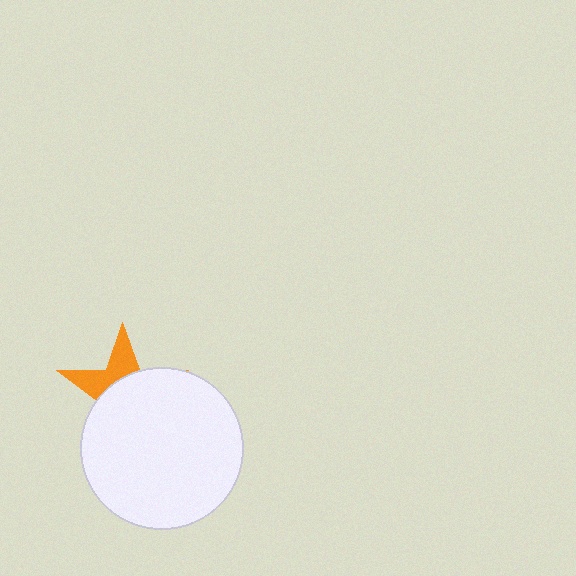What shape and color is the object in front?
The object in front is a white circle.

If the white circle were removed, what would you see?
You would see the complete orange star.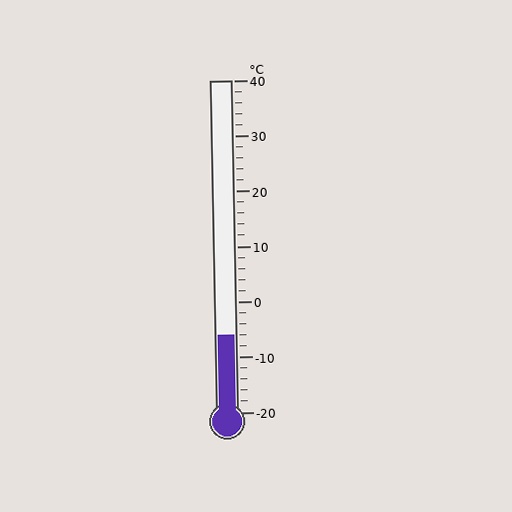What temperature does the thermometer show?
The thermometer shows approximately -6°C.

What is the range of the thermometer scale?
The thermometer scale ranges from -20°C to 40°C.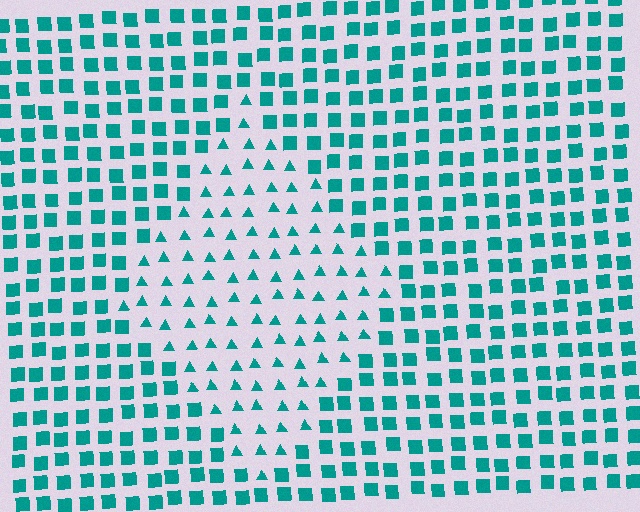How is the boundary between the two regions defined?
The boundary is defined by a change in element shape: triangles inside vs. squares outside. All elements share the same color and spacing.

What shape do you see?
I see a diamond.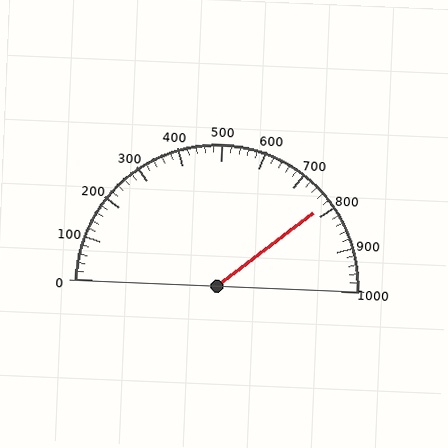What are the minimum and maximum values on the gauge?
The gauge ranges from 0 to 1000.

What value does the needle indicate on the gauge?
The needle indicates approximately 780.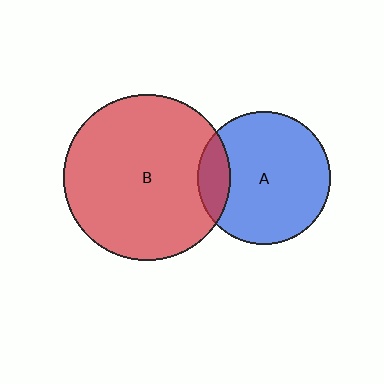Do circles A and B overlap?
Yes.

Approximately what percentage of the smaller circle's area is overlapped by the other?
Approximately 15%.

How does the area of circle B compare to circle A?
Approximately 1.6 times.